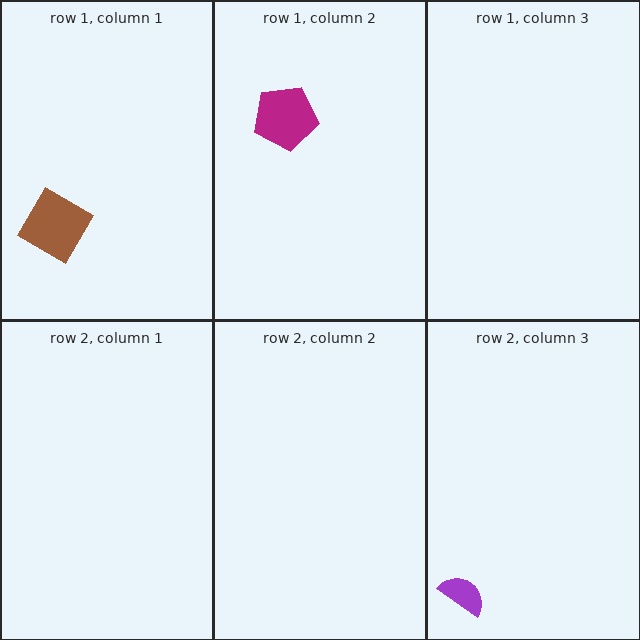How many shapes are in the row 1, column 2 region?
1.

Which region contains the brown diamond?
The row 1, column 1 region.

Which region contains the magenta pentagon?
The row 1, column 2 region.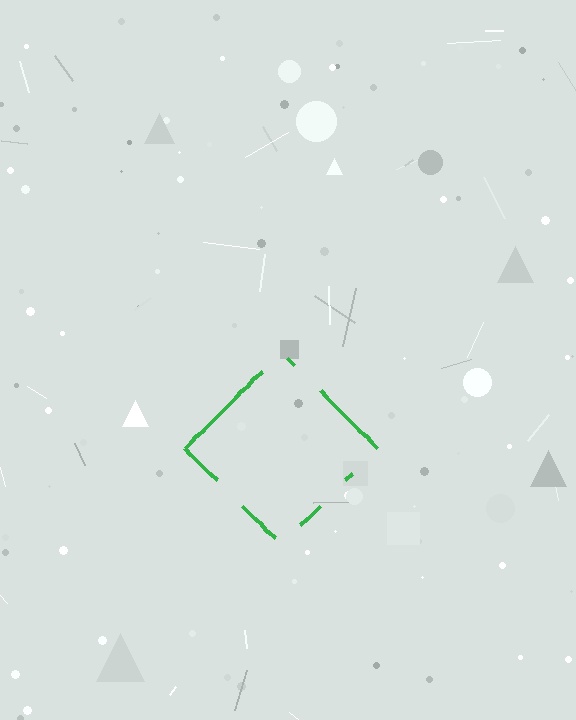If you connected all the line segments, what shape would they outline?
They would outline a diamond.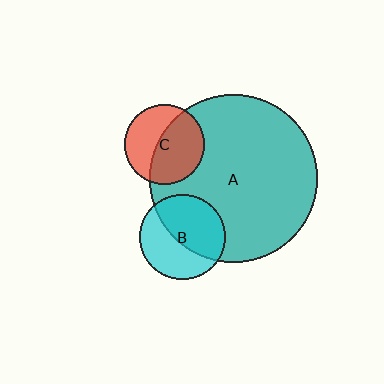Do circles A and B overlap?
Yes.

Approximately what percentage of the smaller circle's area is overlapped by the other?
Approximately 55%.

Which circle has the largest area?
Circle A (teal).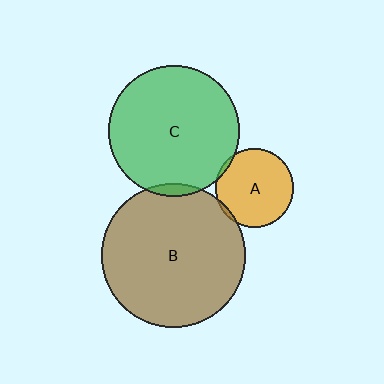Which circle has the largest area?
Circle B (brown).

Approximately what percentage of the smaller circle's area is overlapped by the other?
Approximately 5%.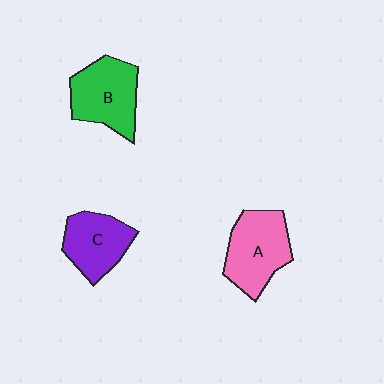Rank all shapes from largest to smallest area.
From largest to smallest: A (pink), B (green), C (purple).